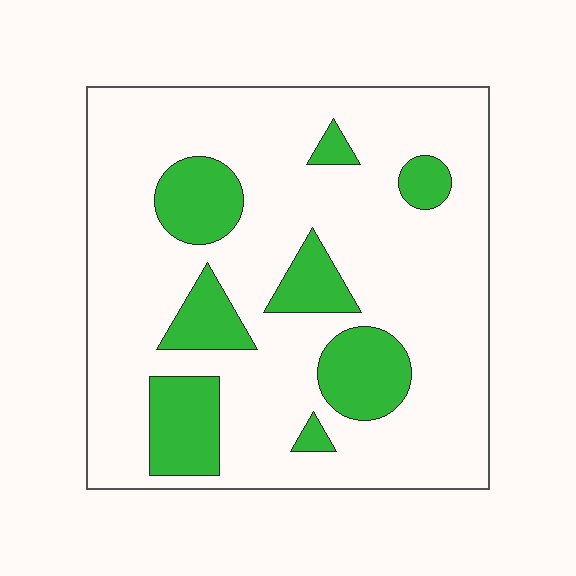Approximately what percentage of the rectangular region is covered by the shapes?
Approximately 20%.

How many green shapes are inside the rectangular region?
8.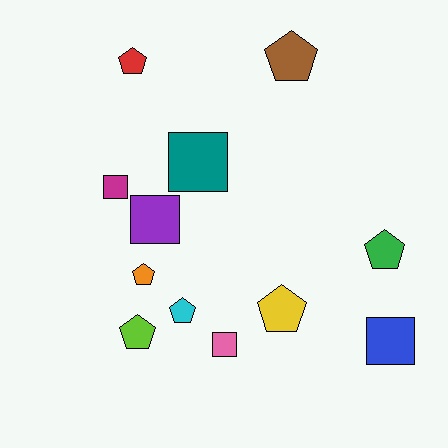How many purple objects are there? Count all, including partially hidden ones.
There is 1 purple object.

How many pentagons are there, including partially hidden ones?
There are 7 pentagons.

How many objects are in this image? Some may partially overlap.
There are 12 objects.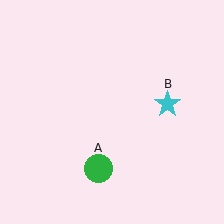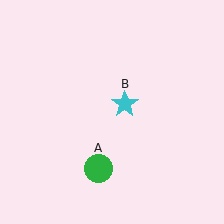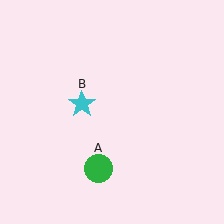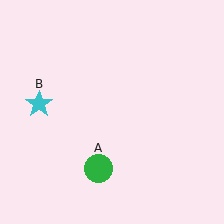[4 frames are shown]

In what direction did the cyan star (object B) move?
The cyan star (object B) moved left.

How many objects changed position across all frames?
1 object changed position: cyan star (object B).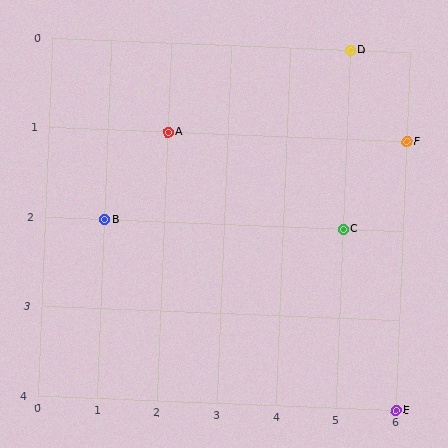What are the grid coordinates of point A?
Point A is at grid coordinates (2, 1).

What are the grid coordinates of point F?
Point F is at grid coordinates (6, 1).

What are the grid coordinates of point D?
Point D is at grid coordinates (5, 0).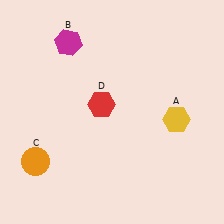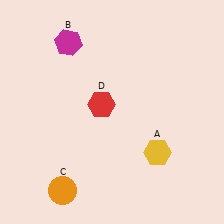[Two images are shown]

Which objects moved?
The objects that moved are: the yellow hexagon (A), the orange circle (C).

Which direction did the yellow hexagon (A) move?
The yellow hexagon (A) moved down.